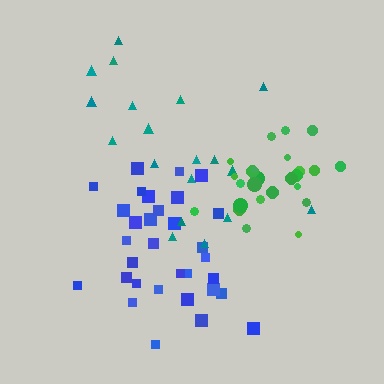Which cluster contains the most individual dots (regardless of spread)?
Blue (32).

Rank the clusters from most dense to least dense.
green, blue, teal.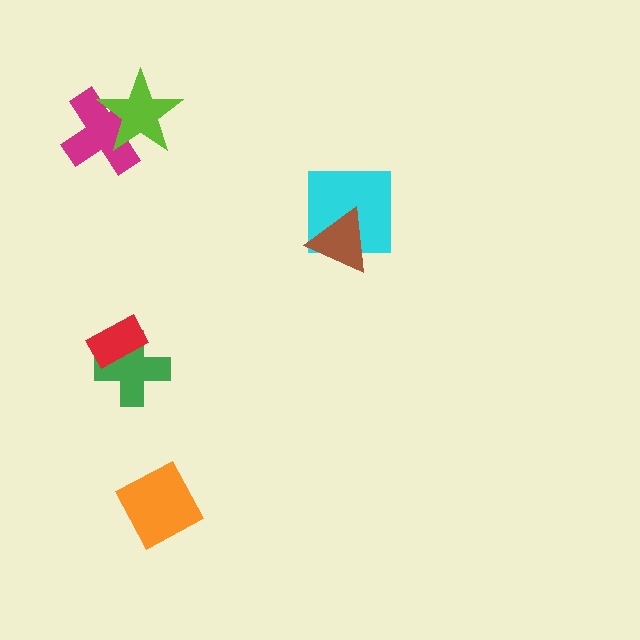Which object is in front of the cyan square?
The brown triangle is in front of the cyan square.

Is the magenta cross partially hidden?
Yes, it is partially covered by another shape.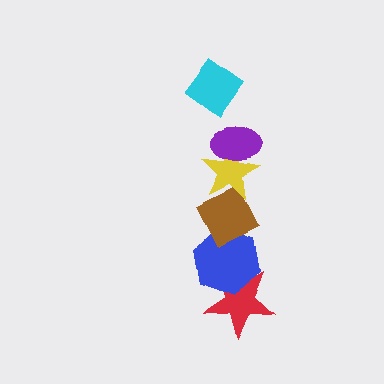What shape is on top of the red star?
The blue hexagon is on top of the red star.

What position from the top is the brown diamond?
The brown diamond is 4th from the top.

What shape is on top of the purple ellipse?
The cyan diamond is on top of the purple ellipse.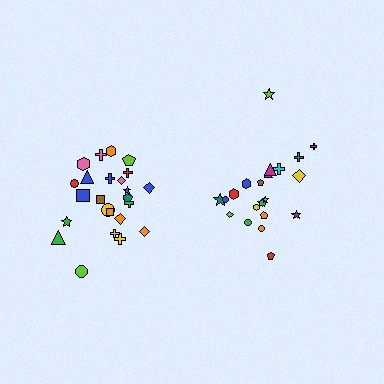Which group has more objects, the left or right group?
The left group.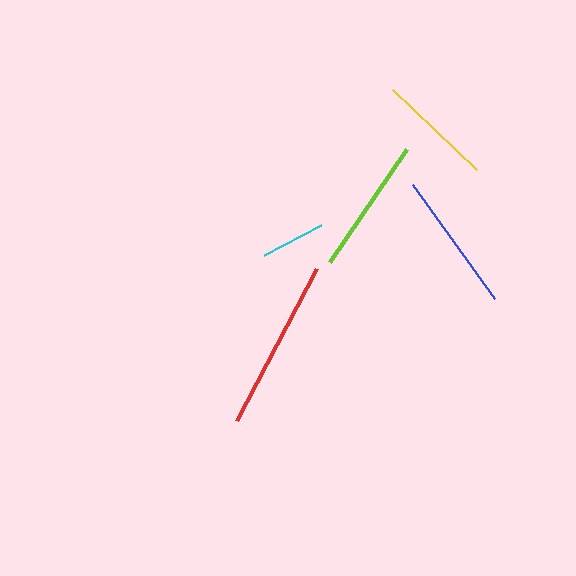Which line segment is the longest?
The red line is the longest at approximately 172 pixels.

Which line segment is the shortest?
The cyan line is the shortest at approximately 64 pixels.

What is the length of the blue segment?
The blue segment is approximately 141 pixels long.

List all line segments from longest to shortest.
From longest to shortest: red, blue, lime, yellow, cyan.